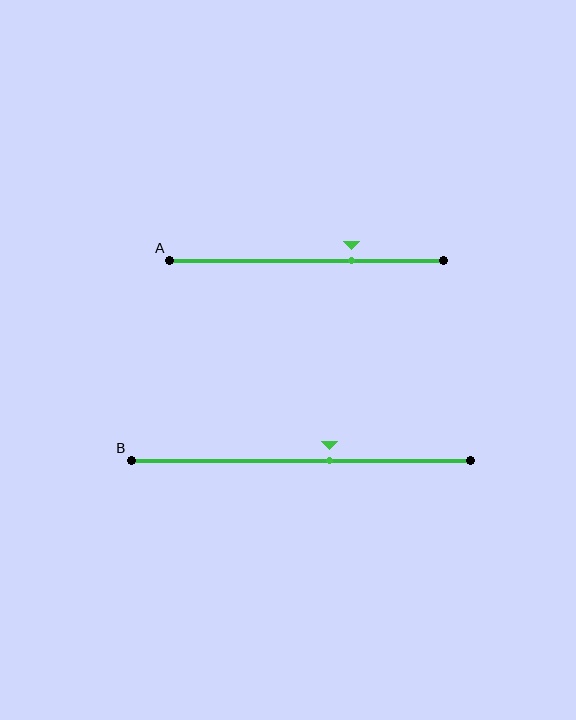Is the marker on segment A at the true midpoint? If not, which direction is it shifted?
No, the marker on segment A is shifted to the right by about 17% of the segment length.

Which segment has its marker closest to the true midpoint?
Segment B has its marker closest to the true midpoint.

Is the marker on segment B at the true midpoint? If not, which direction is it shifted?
No, the marker on segment B is shifted to the right by about 8% of the segment length.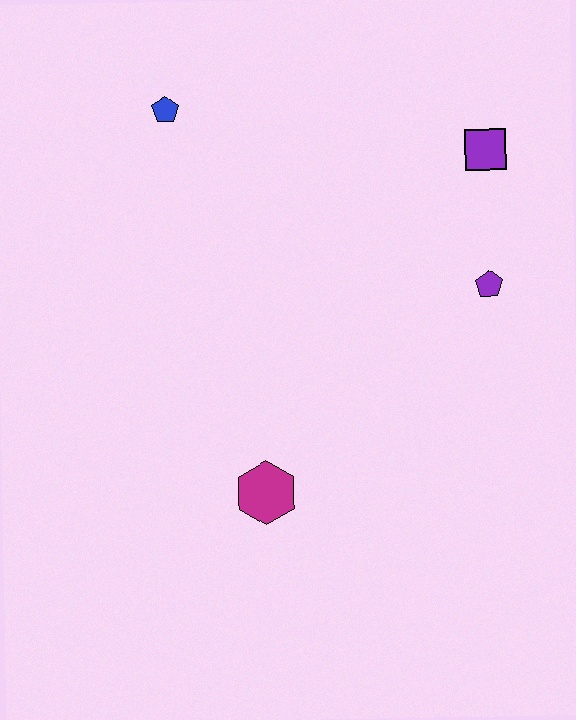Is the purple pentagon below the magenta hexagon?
No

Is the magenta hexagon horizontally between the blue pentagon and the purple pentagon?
Yes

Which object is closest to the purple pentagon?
The purple square is closest to the purple pentagon.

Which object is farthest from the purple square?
The magenta hexagon is farthest from the purple square.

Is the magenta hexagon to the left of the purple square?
Yes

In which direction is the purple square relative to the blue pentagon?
The purple square is to the right of the blue pentagon.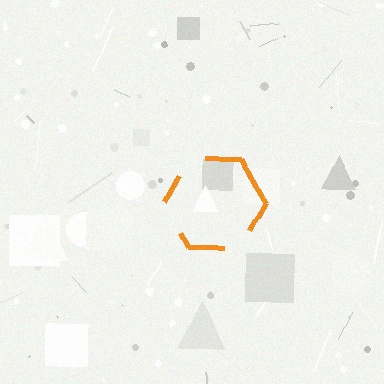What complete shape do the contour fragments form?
The contour fragments form a hexagon.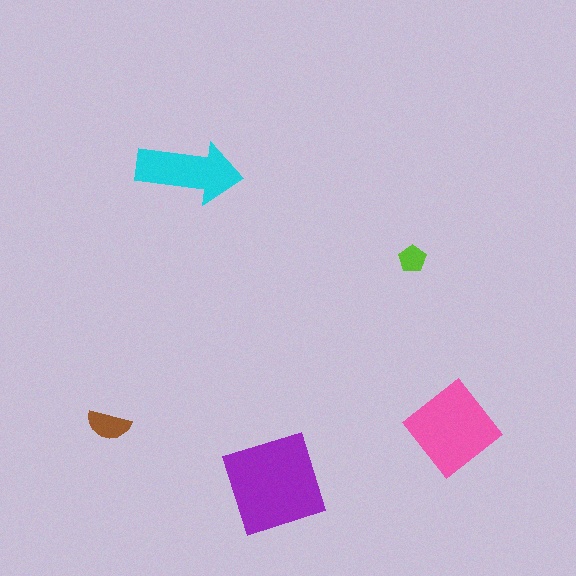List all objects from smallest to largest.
The lime pentagon, the brown semicircle, the cyan arrow, the pink diamond, the purple diamond.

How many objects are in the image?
There are 5 objects in the image.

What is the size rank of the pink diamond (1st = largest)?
2nd.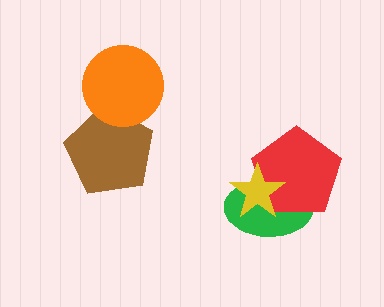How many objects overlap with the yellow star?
2 objects overlap with the yellow star.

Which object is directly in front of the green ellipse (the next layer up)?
The red pentagon is directly in front of the green ellipse.